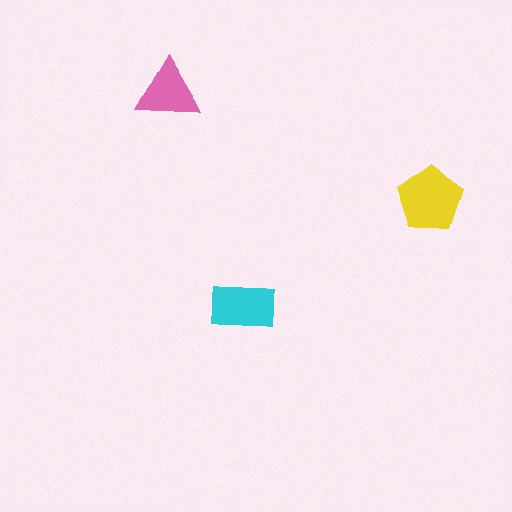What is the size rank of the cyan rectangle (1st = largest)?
2nd.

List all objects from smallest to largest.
The pink triangle, the cyan rectangle, the yellow pentagon.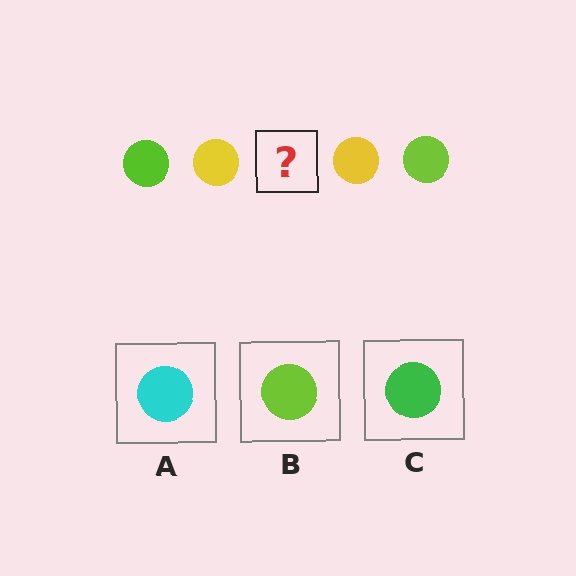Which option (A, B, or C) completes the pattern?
B.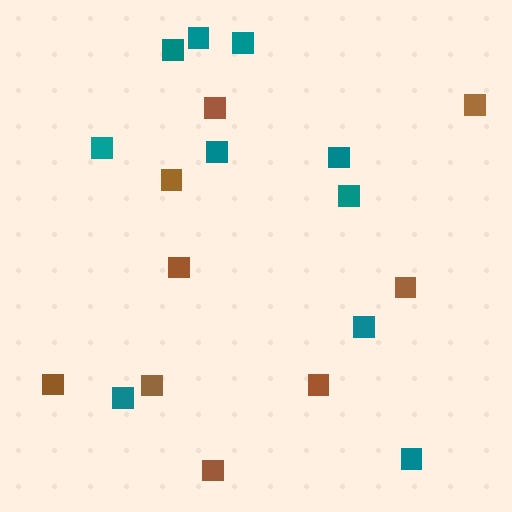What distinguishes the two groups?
There are 2 groups: one group of brown squares (9) and one group of teal squares (10).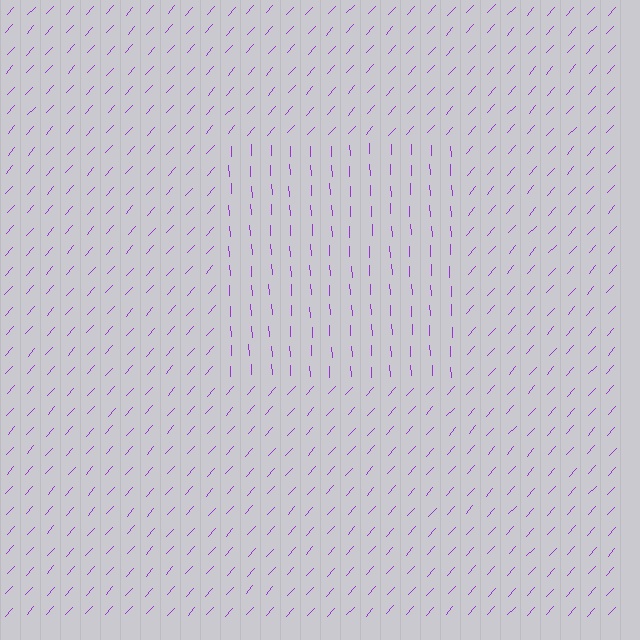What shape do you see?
I see a rectangle.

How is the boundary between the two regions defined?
The boundary is defined purely by a change in line orientation (approximately 45 degrees difference). All lines are the same color and thickness.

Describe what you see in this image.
The image is filled with small purple line segments. A rectangle region in the image has lines oriented differently from the surrounding lines, creating a visible texture boundary.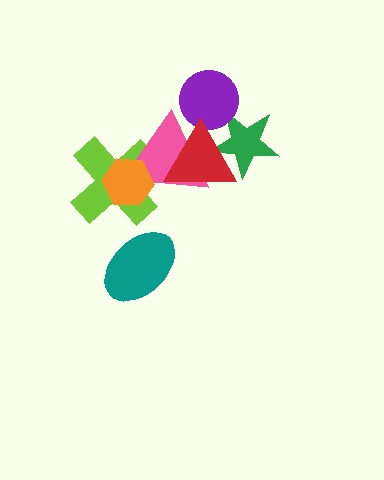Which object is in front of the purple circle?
The red triangle is in front of the purple circle.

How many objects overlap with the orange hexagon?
2 objects overlap with the orange hexagon.